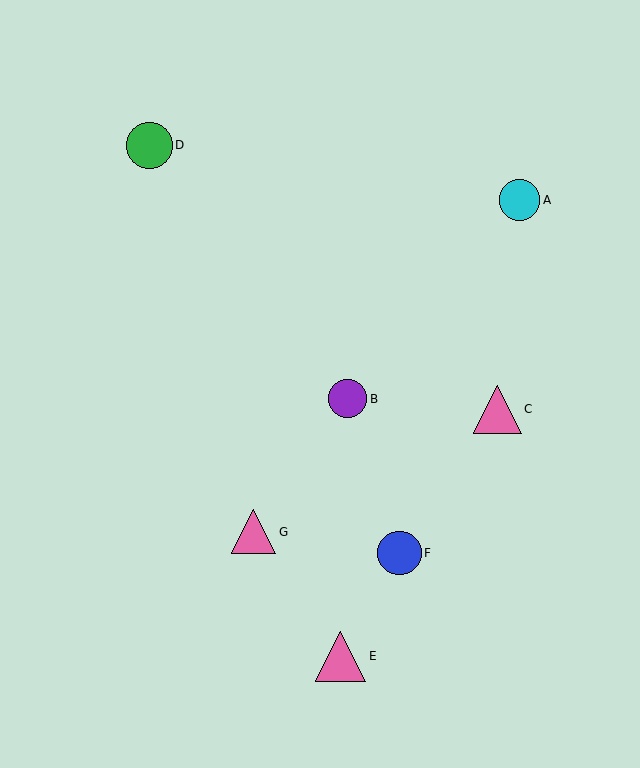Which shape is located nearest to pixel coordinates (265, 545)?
The pink triangle (labeled G) at (254, 532) is nearest to that location.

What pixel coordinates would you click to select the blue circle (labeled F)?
Click at (399, 553) to select the blue circle F.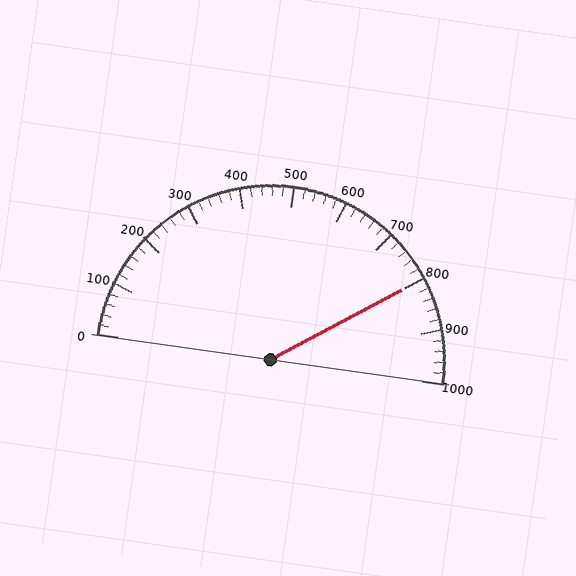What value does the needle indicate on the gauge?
The needle indicates approximately 800.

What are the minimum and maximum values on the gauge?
The gauge ranges from 0 to 1000.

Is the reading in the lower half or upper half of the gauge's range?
The reading is in the upper half of the range (0 to 1000).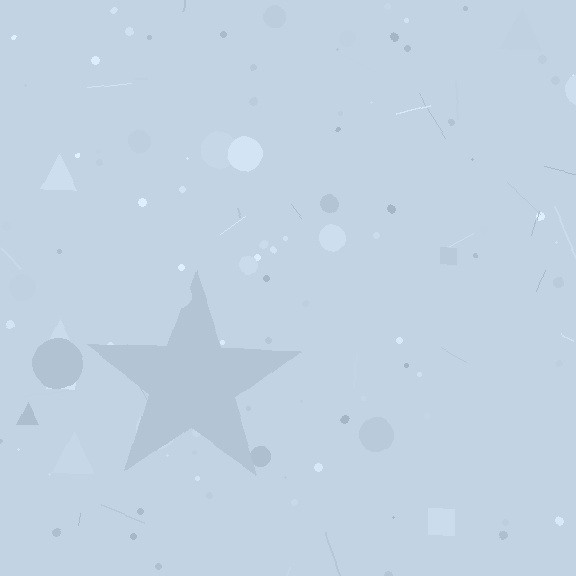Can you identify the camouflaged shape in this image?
The camouflaged shape is a star.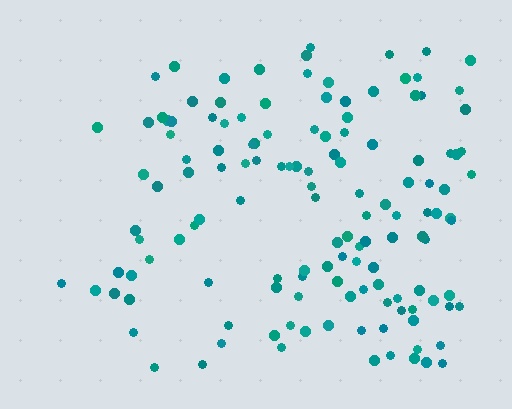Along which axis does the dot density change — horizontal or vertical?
Horizontal.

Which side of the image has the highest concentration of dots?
The right.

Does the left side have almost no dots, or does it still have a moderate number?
Still a moderate number, just noticeably fewer than the right.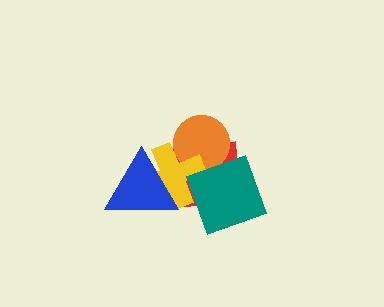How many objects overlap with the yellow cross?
3 objects overlap with the yellow cross.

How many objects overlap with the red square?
4 objects overlap with the red square.